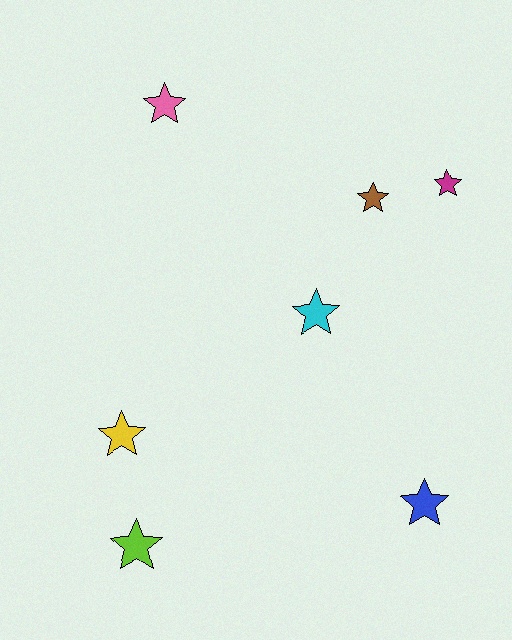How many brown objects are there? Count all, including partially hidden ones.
There is 1 brown object.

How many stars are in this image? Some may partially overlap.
There are 7 stars.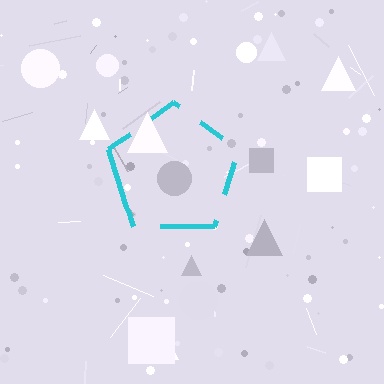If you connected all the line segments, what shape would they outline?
They would outline a pentagon.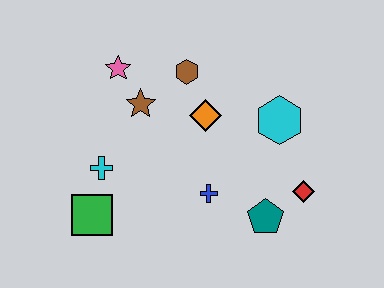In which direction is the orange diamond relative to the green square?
The orange diamond is to the right of the green square.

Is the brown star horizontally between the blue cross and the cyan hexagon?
No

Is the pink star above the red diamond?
Yes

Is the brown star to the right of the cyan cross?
Yes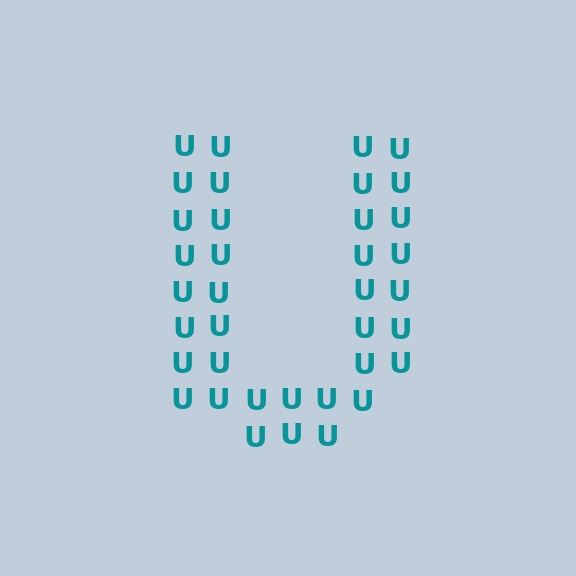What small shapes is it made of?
It is made of small letter U's.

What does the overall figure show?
The overall figure shows the letter U.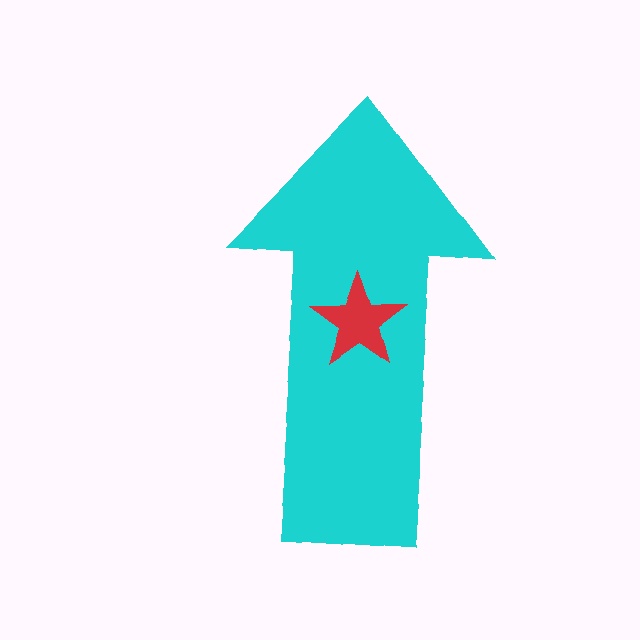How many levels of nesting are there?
2.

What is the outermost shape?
The cyan arrow.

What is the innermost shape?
The red star.